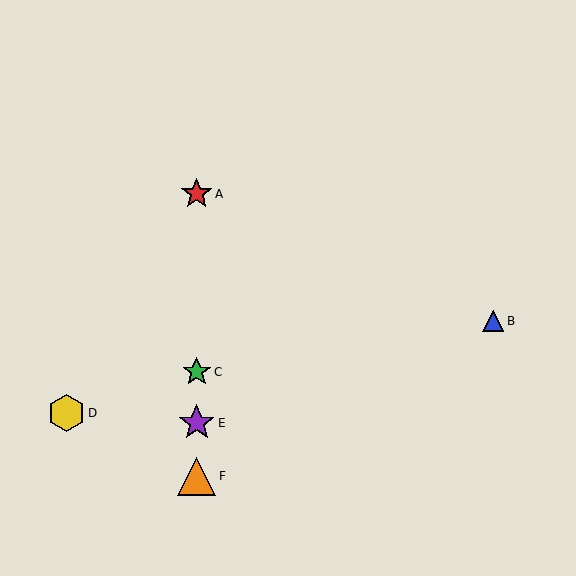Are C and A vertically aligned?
Yes, both are at x≈197.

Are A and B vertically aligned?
No, A is at x≈197 and B is at x≈493.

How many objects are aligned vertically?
4 objects (A, C, E, F) are aligned vertically.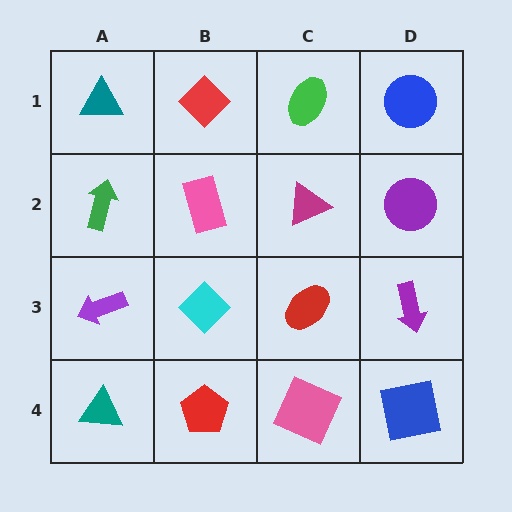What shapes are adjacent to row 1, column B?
A pink rectangle (row 2, column B), a teal triangle (row 1, column A), a green ellipse (row 1, column C).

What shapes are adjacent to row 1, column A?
A green arrow (row 2, column A), a red diamond (row 1, column B).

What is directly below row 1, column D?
A purple circle.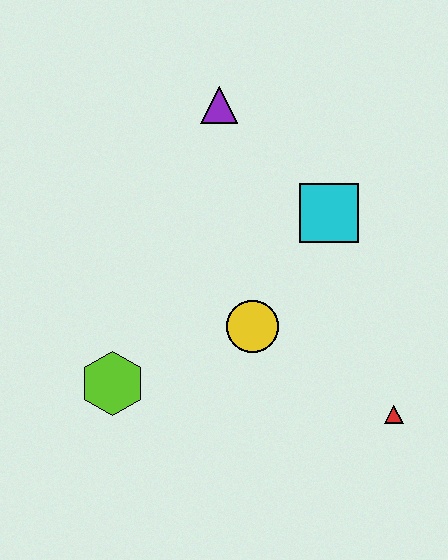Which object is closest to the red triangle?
The yellow circle is closest to the red triangle.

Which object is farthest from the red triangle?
The purple triangle is farthest from the red triangle.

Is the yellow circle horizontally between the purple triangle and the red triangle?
Yes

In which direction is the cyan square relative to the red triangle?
The cyan square is above the red triangle.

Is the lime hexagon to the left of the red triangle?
Yes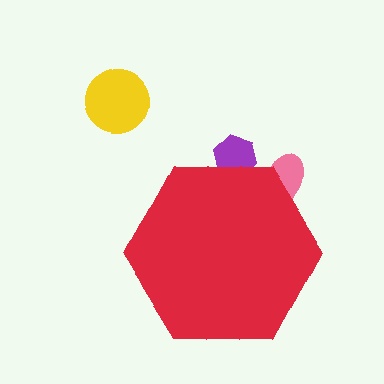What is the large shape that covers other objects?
A red hexagon.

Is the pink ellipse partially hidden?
Yes, the pink ellipse is partially hidden behind the red hexagon.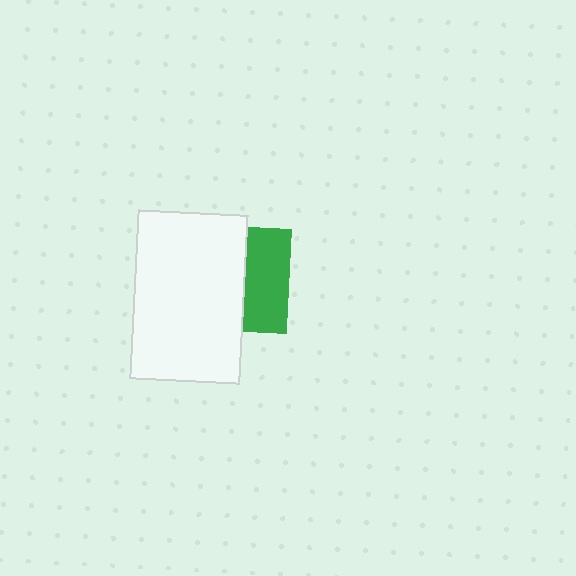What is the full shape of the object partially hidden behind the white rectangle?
The partially hidden object is a green square.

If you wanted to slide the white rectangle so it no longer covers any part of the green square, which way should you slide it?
Slide it left — that is the most direct way to separate the two shapes.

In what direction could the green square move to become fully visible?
The green square could move right. That would shift it out from behind the white rectangle entirely.